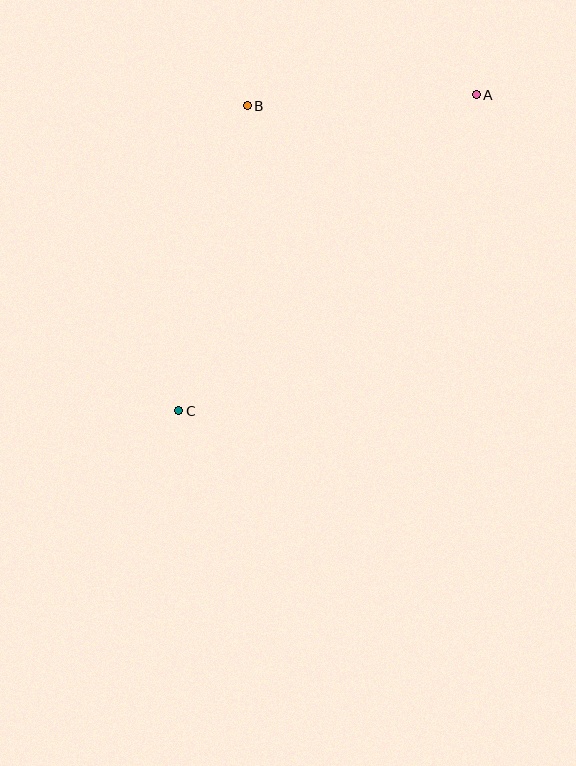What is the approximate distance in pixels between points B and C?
The distance between B and C is approximately 313 pixels.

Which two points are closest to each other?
Points A and B are closest to each other.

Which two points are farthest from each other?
Points A and C are farthest from each other.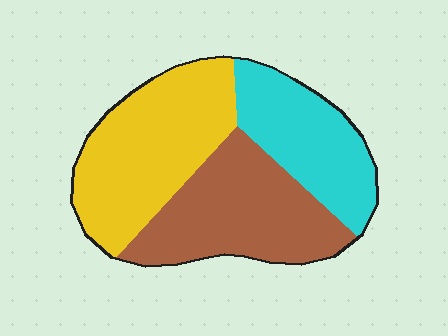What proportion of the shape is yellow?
Yellow takes up about three eighths (3/8) of the shape.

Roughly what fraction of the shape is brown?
Brown takes up between a third and a half of the shape.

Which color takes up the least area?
Cyan, at roughly 25%.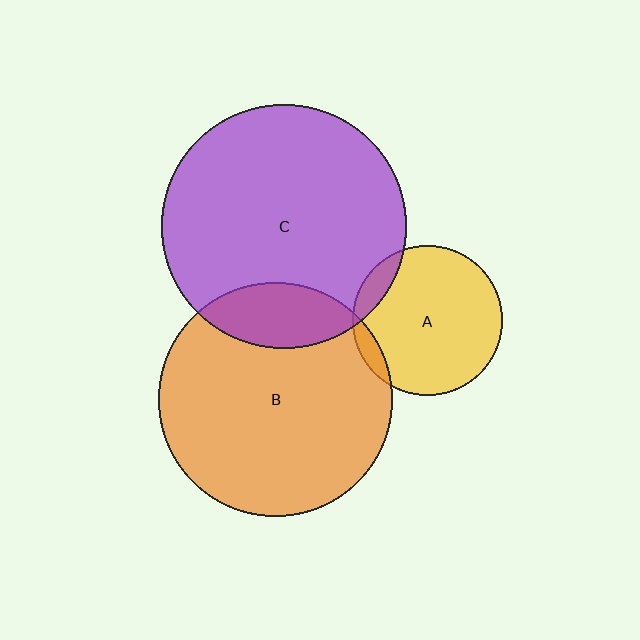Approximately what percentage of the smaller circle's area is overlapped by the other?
Approximately 20%.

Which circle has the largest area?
Circle C (purple).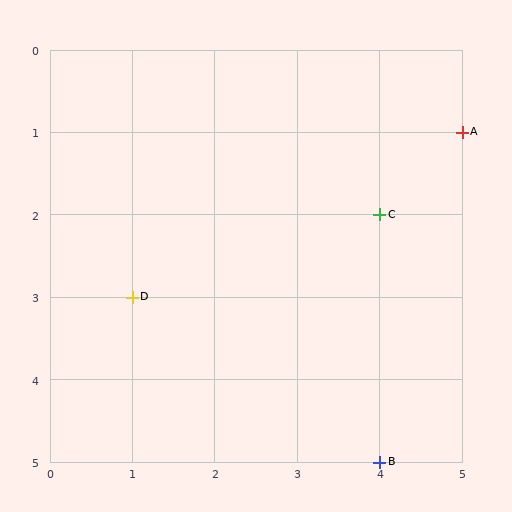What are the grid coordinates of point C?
Point C is at grid coordinates (4, 2).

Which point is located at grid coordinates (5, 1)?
Point A is at (5, 1).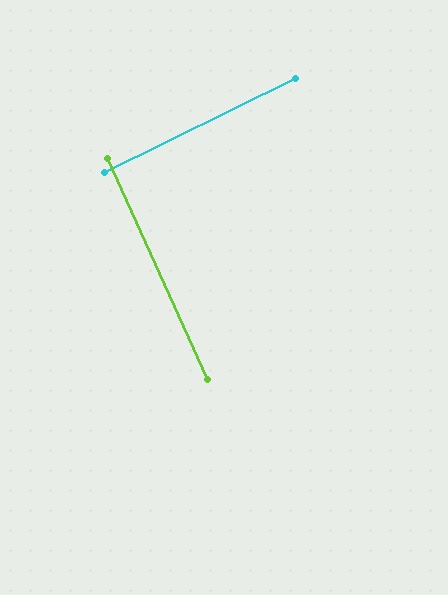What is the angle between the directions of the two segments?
Approximately 88 degrees.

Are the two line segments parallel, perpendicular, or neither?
Perpendicular — they meet at approximately 88°.